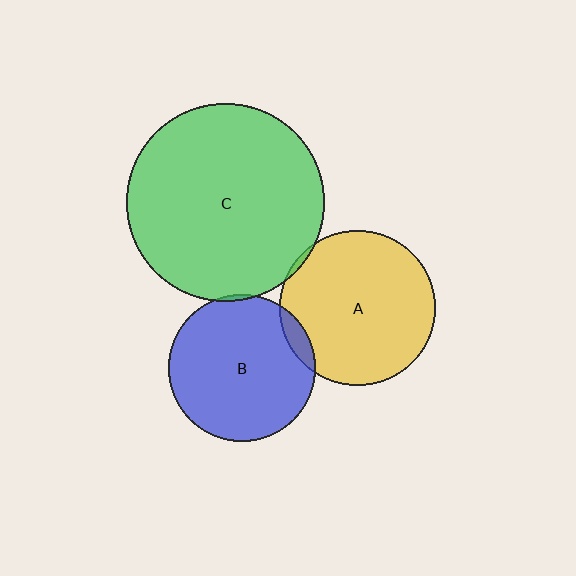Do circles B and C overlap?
Yes.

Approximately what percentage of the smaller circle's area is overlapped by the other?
Approximately 5%.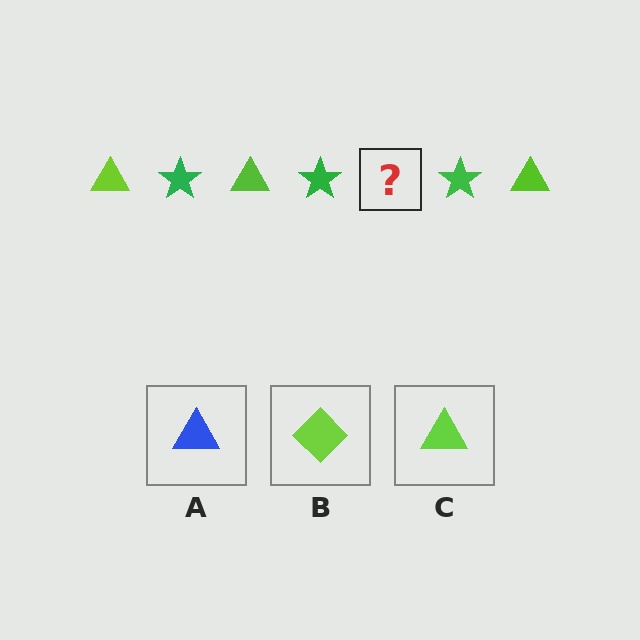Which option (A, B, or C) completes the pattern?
C.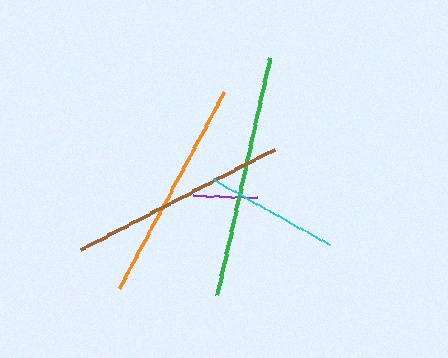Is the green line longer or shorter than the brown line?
The green line is longer than the brown line.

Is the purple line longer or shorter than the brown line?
The brown line is longer than the purple line.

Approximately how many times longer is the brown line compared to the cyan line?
The brown line is approximately 1.6 times the length of the cyan line.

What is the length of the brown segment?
The brown segment is approximately 219 pixels long.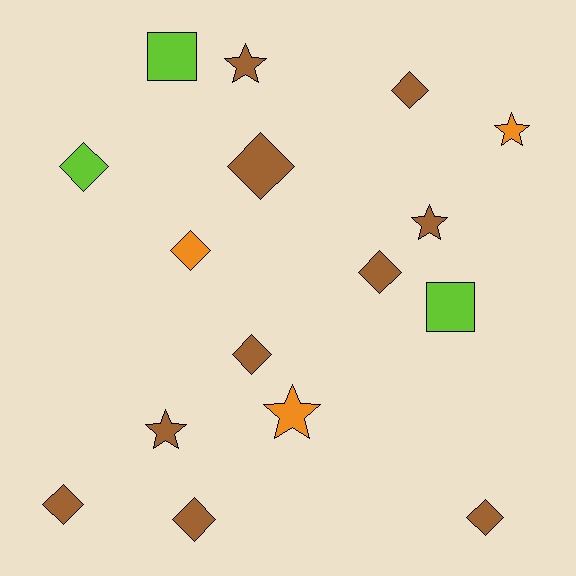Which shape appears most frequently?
Diamond, with 9 objects.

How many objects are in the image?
There are 16 objects.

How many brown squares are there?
There are no brown squares.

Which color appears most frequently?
Brown, with 10 objects.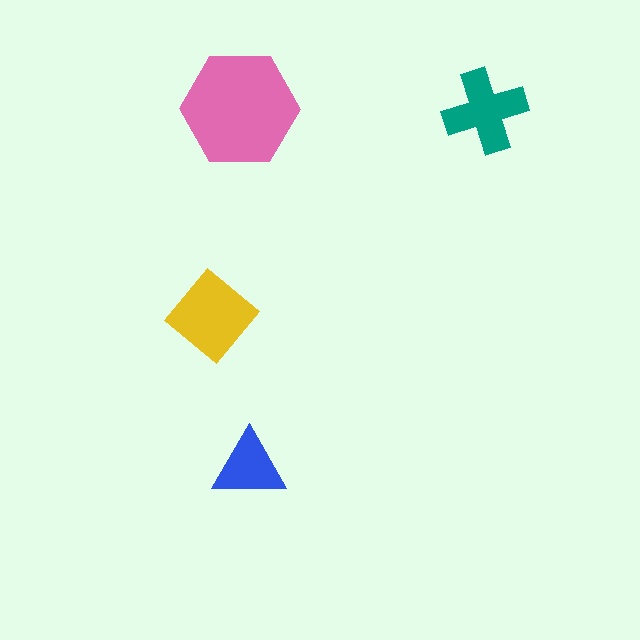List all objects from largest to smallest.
The pink hexagon, the yellow diamond, the teal cross, the blue triangle.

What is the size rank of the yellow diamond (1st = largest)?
2nd.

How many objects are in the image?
There are 4 objects in the image.